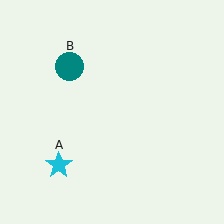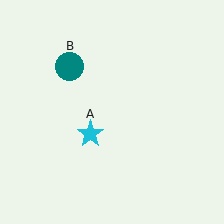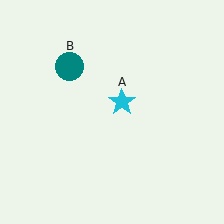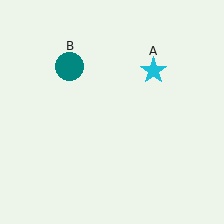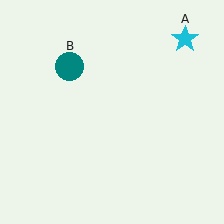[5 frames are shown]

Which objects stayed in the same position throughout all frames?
Teal circle (object B) remained stationary.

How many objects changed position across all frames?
1 object changed position: cyan star (object A).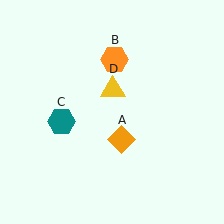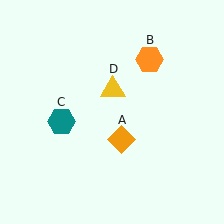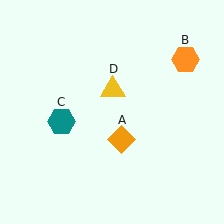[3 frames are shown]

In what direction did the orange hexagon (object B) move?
The orange hexagon (object B) moved right.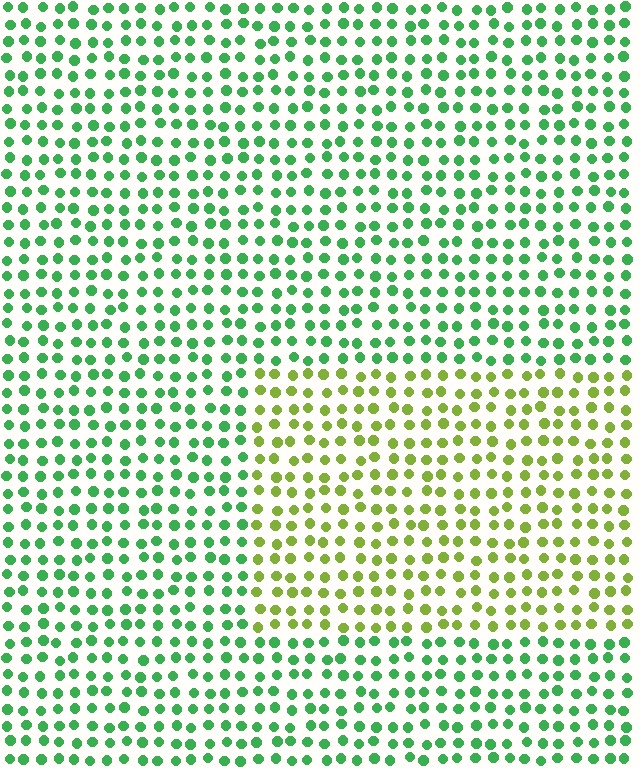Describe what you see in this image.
The image is filled with small green elements in a uniform arrangement. A rectangle-shaped region is visible where the elements are tinted to a slightly different hue, forming a subtle color boundary.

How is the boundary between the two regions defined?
The boundary is defined purely by a slight shift in hue (about 48 degrees). Spacing, size, and orientation are identical on both sides.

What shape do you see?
I see a rectangle.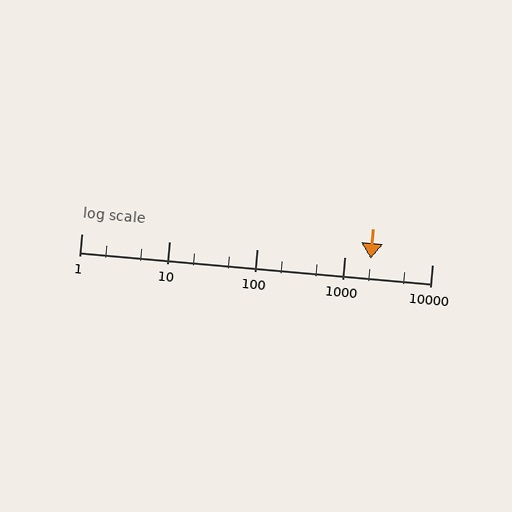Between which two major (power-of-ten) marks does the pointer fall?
The pointer is between 1000 and 10000.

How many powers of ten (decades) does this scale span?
The scale spans 4 decades, from 1 to 10000.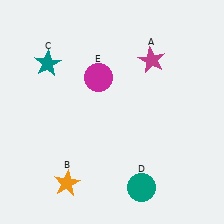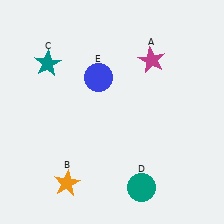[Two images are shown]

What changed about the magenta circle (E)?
In Image 1, E is magenta. In Image 2, it changed to blue.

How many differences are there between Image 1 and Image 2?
There is 1 difference between the two images.